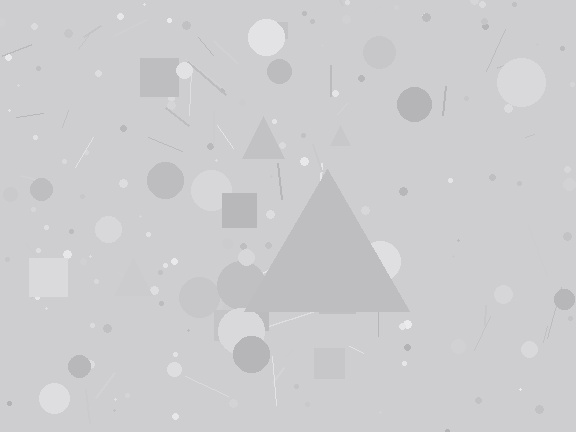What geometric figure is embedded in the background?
A triangle is embedded in the background.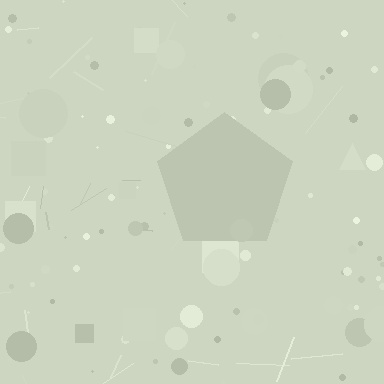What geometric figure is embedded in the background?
A pentagon is embedded in the background.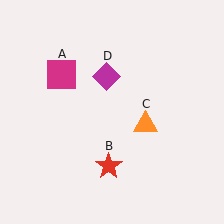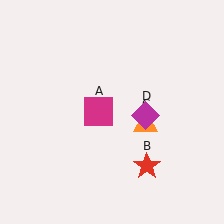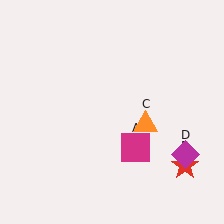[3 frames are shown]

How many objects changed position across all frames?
3 objects changed position: magenta square (object A), red star (object B), magenta diamond (object D).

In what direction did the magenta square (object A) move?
The magenta square (object A) moved down and to the right.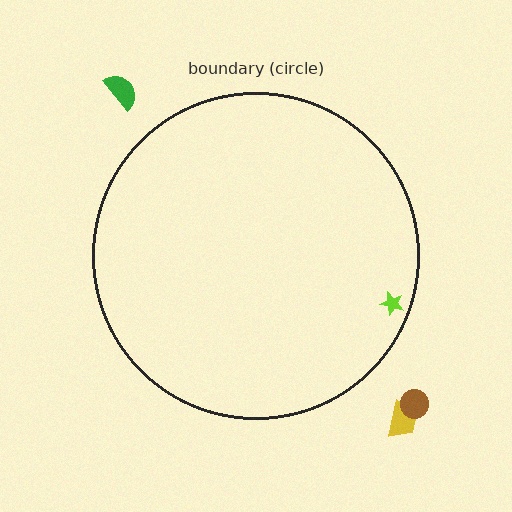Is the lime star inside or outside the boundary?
Inside.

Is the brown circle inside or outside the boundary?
Outside.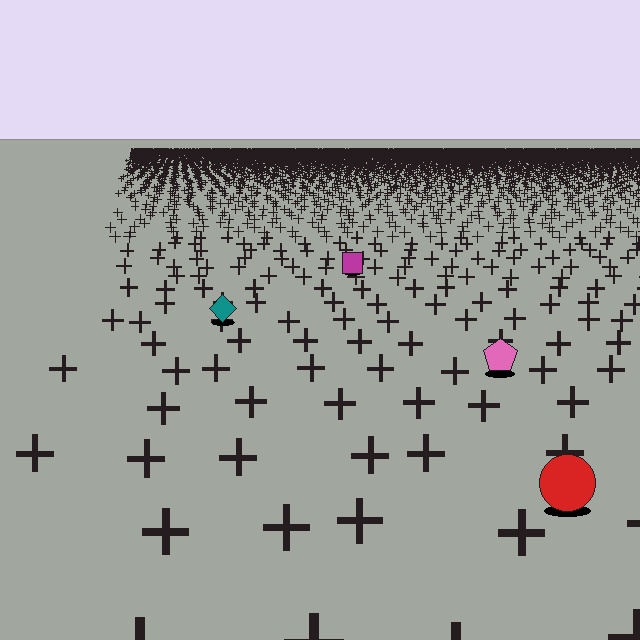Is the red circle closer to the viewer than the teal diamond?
Yes. The red circle is closer — you can tell from the texture gradient: the ground texture is coarser near it.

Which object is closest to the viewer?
The red circle is closest. The texture marks near it are larger and more spread out.